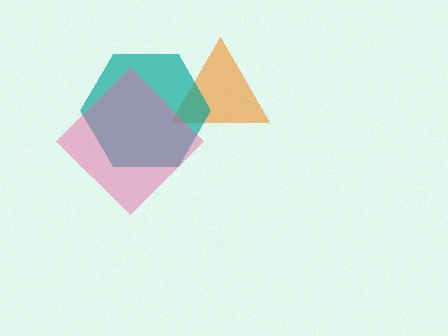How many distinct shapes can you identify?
There are 3 distinct shapes: an orange triangle, a teal hexagon, a pink diamond.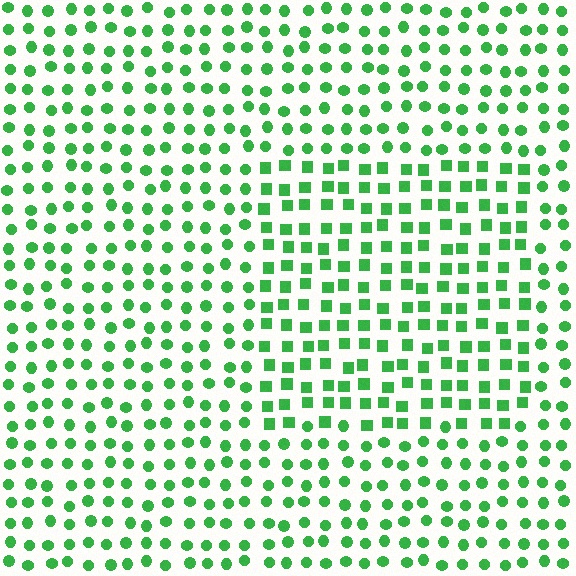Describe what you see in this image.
The image is filled with small green elements arranged in a uniform grid. A rectangle-shaped region contains squares, while the surrounding area contains circles. The boundary is defined purely by the change in element shape.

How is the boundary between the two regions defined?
The boundary is defined by a change in element shape: squares inside vs. circles outside. All elements share the same color and spacing.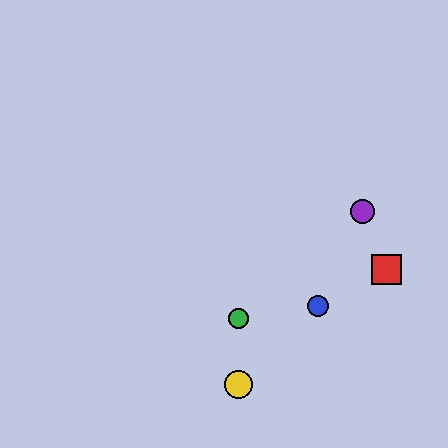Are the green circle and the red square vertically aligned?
No, the green circle is at x≈239 and the red square is at x≈386.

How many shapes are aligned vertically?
2 shapes (the green circle, the yellow circle) are aligned vertically.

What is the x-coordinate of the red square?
The red square is at x≈386.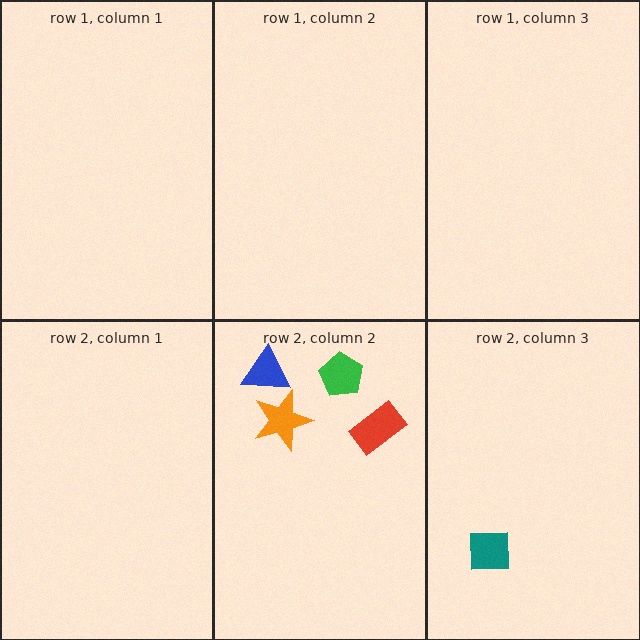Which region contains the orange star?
The row 2, column 2 region.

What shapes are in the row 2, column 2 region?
The green pentagon, the blue triangle, the red rectangle, the orange star.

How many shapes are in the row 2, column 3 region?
1.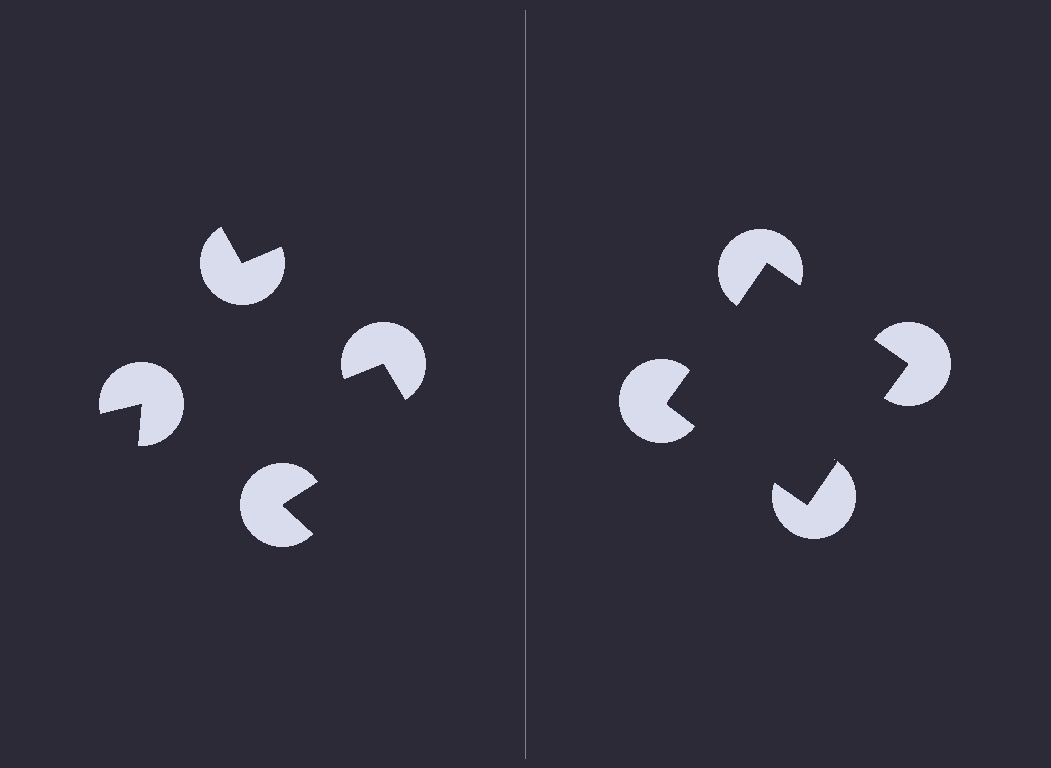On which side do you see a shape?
An illusory square appears on the right side. On the left side the wedge cuts are rotated, so no coherent shape forms.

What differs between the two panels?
The pac-man discs are positioned identically on both sides; only the wedge orientations differ. On the right they align to a square; on the left they are misaligned.